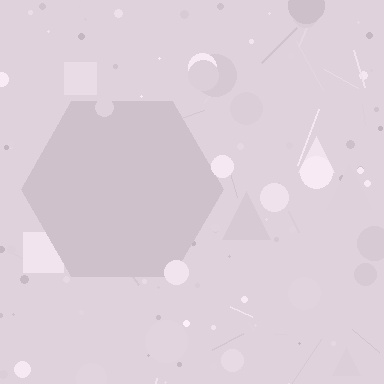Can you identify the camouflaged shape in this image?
The camouflaged shape is a hexagon.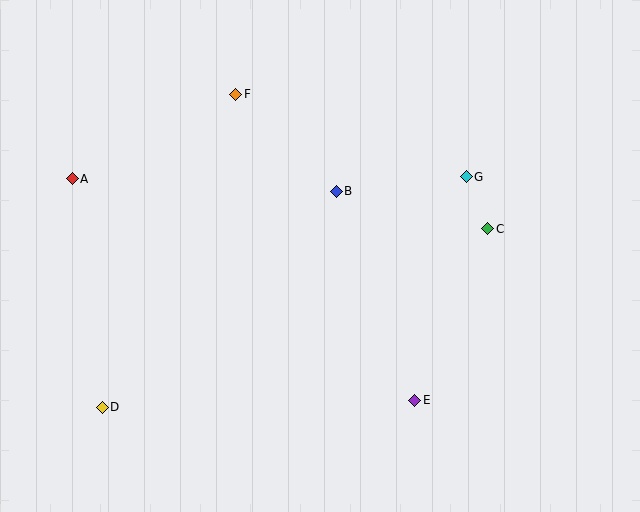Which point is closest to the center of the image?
Point B at (336, 191) is closest to the center.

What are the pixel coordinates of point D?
Point D is at (102, 407).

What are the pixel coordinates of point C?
Point C is at (488, 229).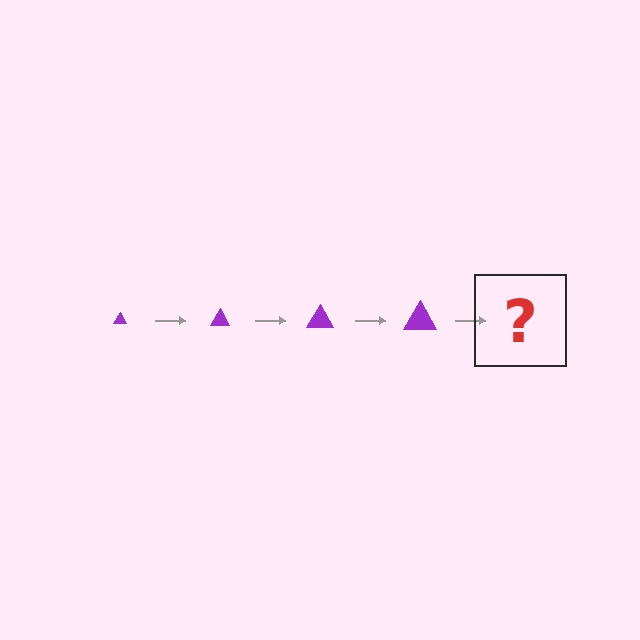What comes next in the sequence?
The next element should be a purple triangle, larger than the previous one.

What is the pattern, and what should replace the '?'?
The pattern is that the triangle gets progressively larger each step. The '?' should be a purple triangle, larger than the previous one.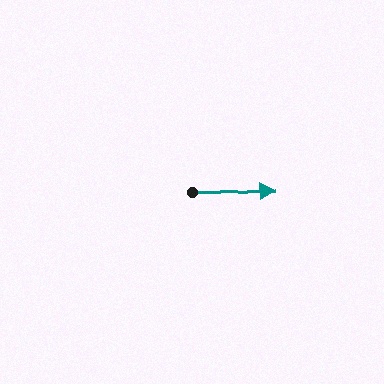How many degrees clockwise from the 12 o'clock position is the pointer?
Approximately 88 degrees.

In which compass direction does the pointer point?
East.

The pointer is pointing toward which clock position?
Roughly 3 o'clock.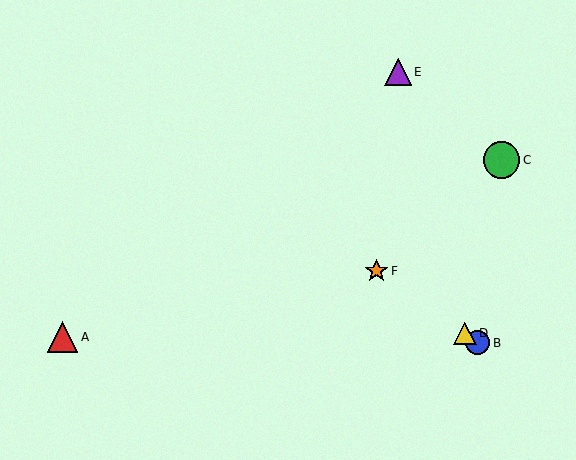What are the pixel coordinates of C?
Object C is at (501, 160).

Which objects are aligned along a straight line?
Objects B, D, F are aligned along a straight line.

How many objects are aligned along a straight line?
3 objects (B, D, F) are aligned along a straight line.